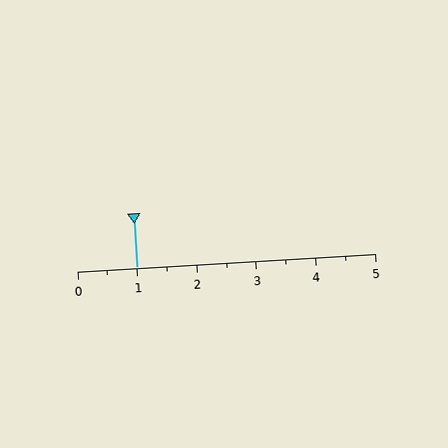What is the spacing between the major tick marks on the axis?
The major ticks are spaced 1 apart.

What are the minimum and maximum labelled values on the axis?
The axis runs from 0 to 5.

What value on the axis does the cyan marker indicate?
The marker indicates approximately 1.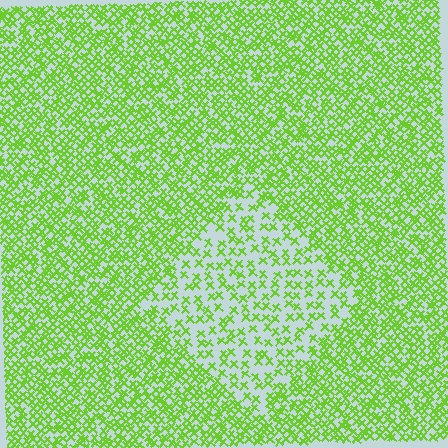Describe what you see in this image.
The image contains small lime elements arranged at two different densities. A diamond-shaped region is visible where the elements are less densely packed than the surrounding area.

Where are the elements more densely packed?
The elements are more densely packed outside the diamond boundary.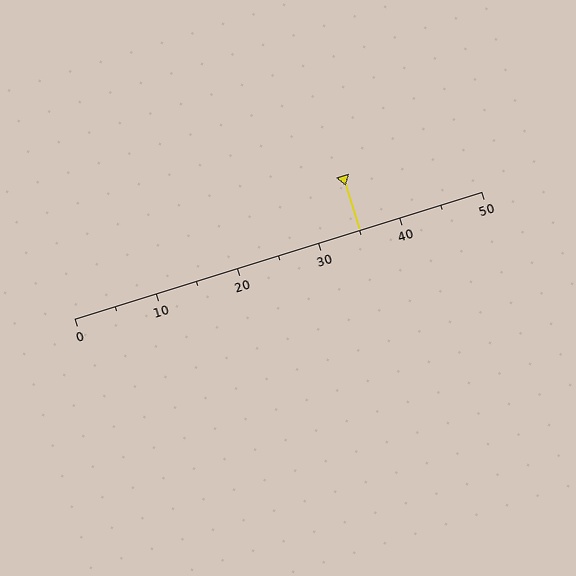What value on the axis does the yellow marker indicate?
The marker indicates approximately 35.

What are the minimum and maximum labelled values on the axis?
The axis runs from 0 to 50.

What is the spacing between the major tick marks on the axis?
The major ticks are spaced 10 apart.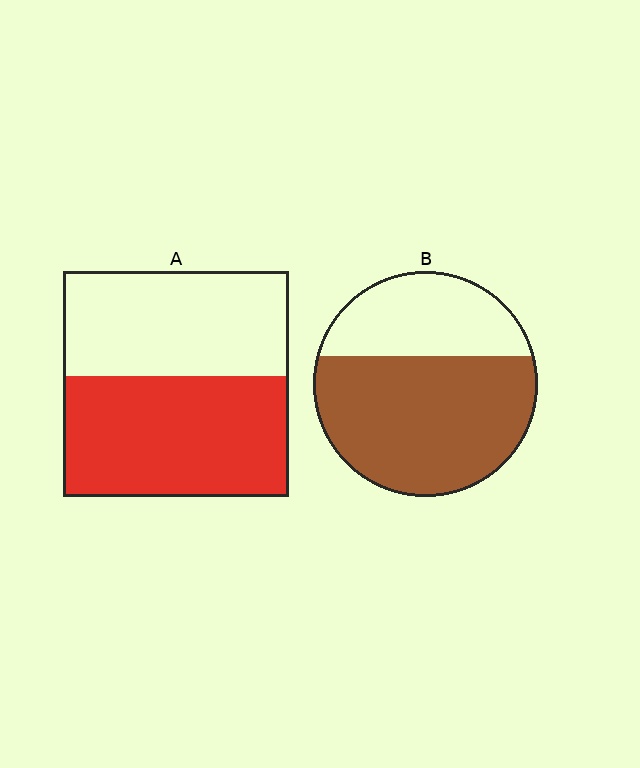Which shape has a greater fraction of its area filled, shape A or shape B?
Shape B.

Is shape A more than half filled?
Roughly half.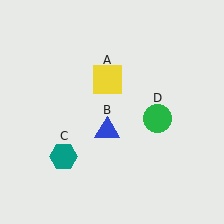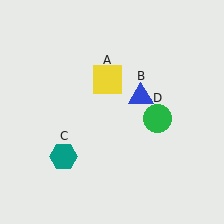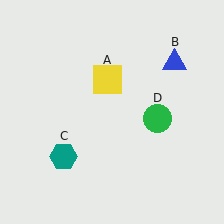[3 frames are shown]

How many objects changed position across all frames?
1 object changed position: blue triangle (object B).